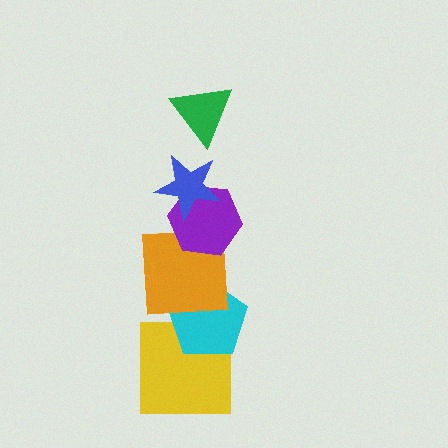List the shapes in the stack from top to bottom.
From top to bottom: the green triangle, the blue star, the purple hexagon, the orange square, the cyan pentagon, the yellow square.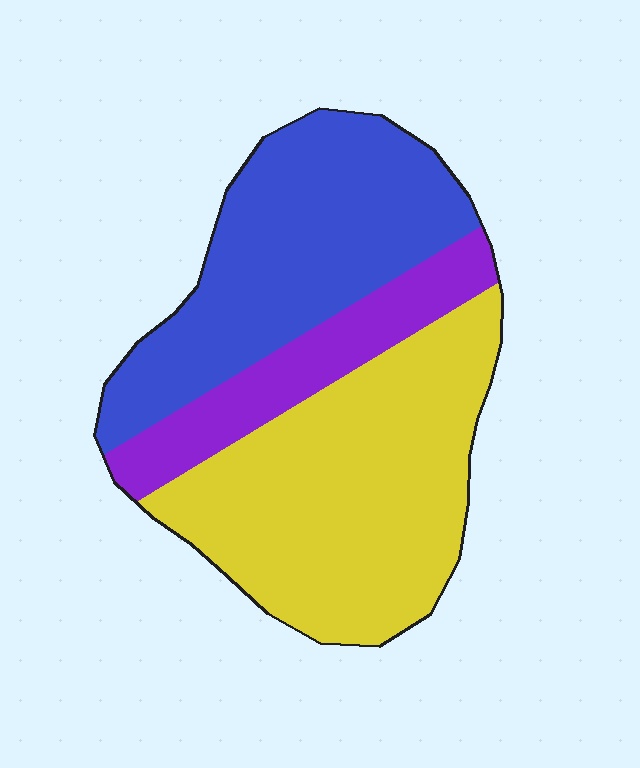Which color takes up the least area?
Purple, at roughly 15%.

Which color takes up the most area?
Yellow, at roughly 45%.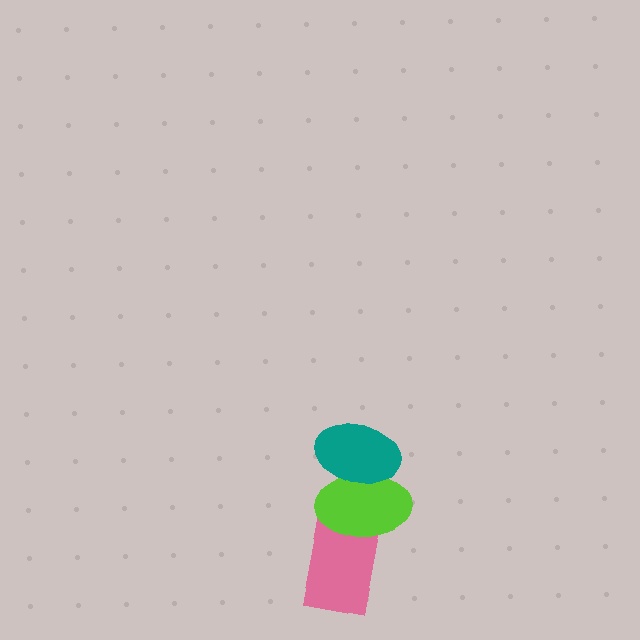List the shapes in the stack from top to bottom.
From top to bottom: the teal ellipse, the lime ellipse, the pink rectangle.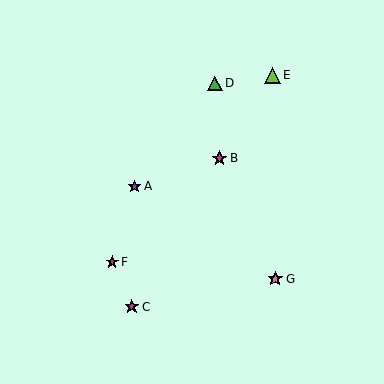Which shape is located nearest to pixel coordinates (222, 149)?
The magenta star (labeled B) at (220, 158) is nearest to that location.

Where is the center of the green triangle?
The center of the green triangle is at (215, 83).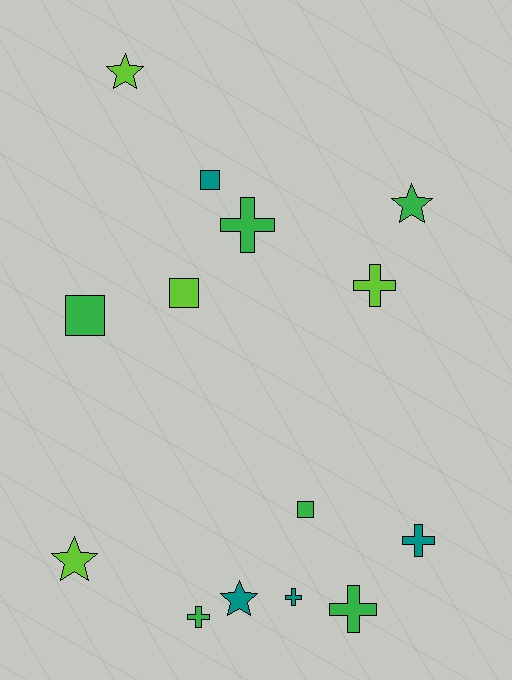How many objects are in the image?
There are 14 objects.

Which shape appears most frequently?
Cross, with 6 objects.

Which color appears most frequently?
Green, with 6 objects.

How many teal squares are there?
There is 1 teal square.